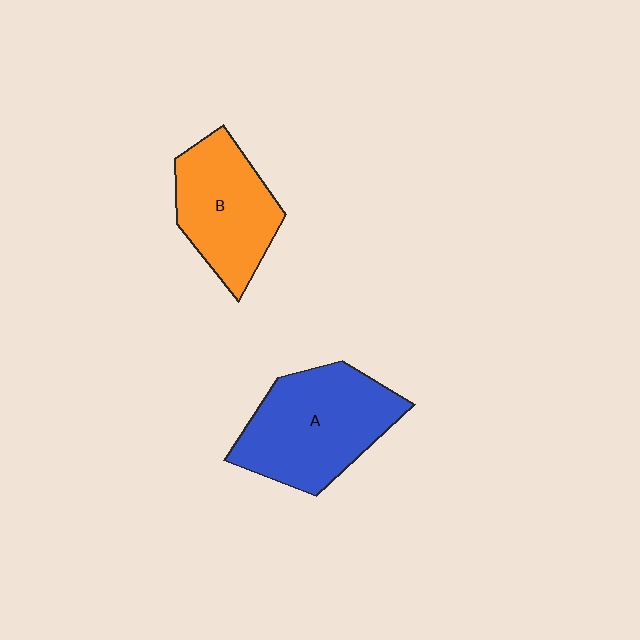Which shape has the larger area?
Shape A (blue).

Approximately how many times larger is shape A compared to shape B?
Approximately 1.3 times.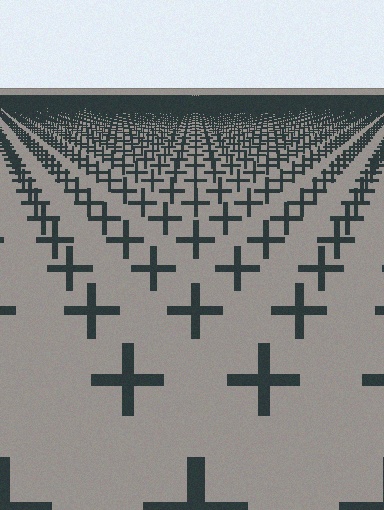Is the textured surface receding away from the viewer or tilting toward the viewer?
The surface is receding away from the viewer. Texture elements get smaller and denser toward the top.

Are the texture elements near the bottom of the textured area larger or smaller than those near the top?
Larger. Near the bottom, elements are closer to the viewer and appear at a bigger on-screen size.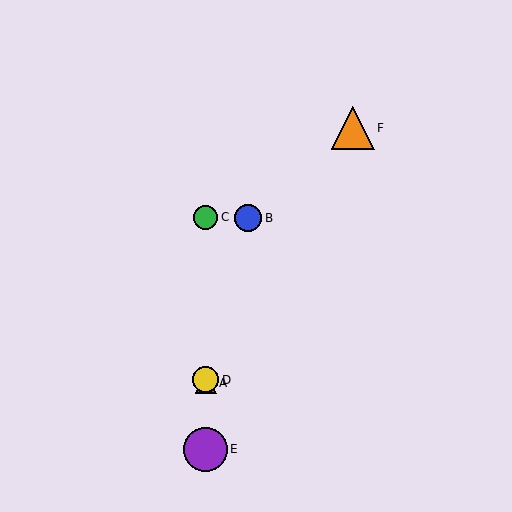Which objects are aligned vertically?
Objects A, C, D, E are aligned vertically.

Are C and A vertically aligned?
Yes, both are at x≈206.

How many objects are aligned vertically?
4 objects (A, C, D, E) are aligned vertically.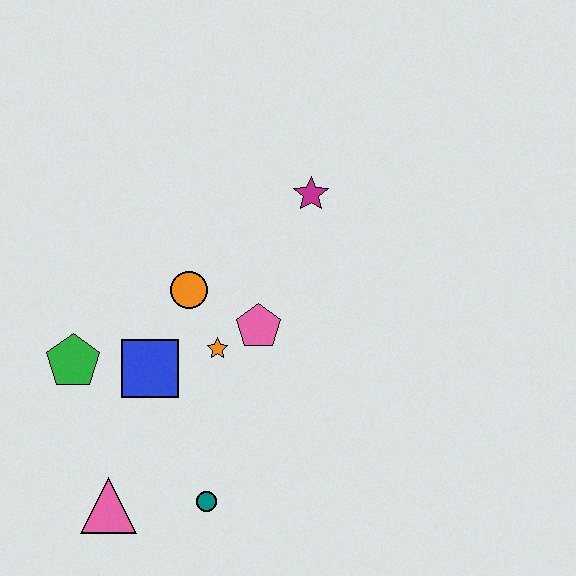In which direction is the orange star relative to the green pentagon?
The orange star is to the right of the green pentagon.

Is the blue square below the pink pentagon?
Yes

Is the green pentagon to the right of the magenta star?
No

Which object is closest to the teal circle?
The pink triangle is closest to the teal circle.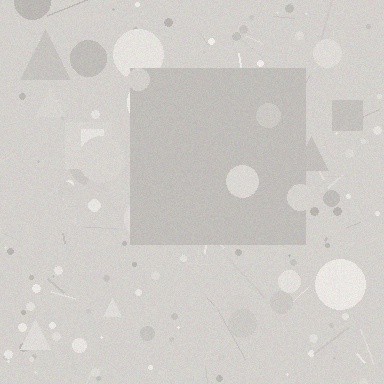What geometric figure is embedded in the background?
A square is embedded in the background.